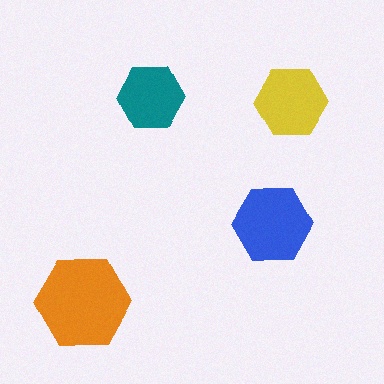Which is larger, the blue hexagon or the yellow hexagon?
The blue one.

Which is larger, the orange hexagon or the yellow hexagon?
The orange one.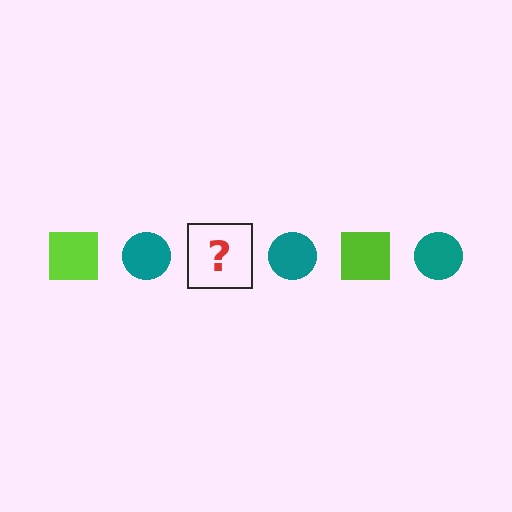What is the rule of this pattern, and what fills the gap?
The rule is that the pattern alternates between lime square and teal circle. The gap should be filled with a lime square.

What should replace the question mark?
The question mark should be replaced with a lime square.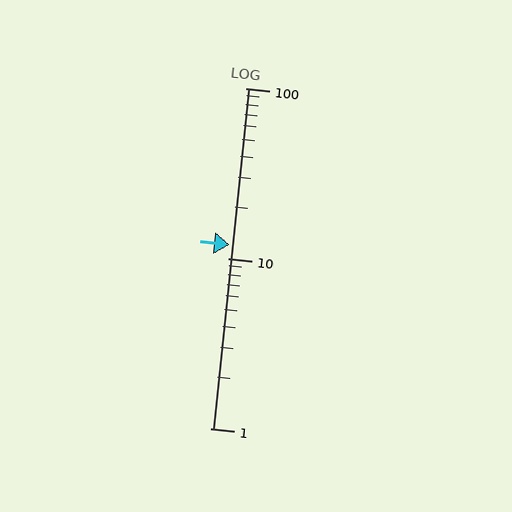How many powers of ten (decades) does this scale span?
The scale spans 2 decades, from 1 to 100.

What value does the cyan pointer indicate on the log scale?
The pointer indicates approximately 12.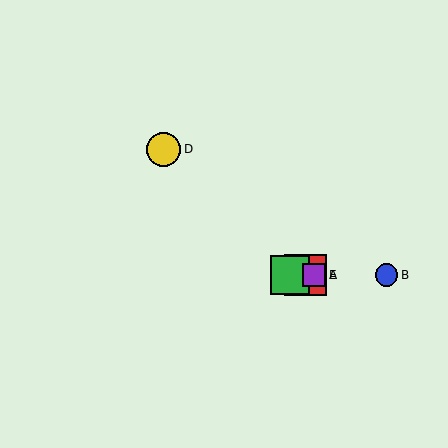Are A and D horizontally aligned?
No, A is at y≈275 and D is at y≈149.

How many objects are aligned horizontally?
4 objects (A, B, C, E) are aligned horizontally.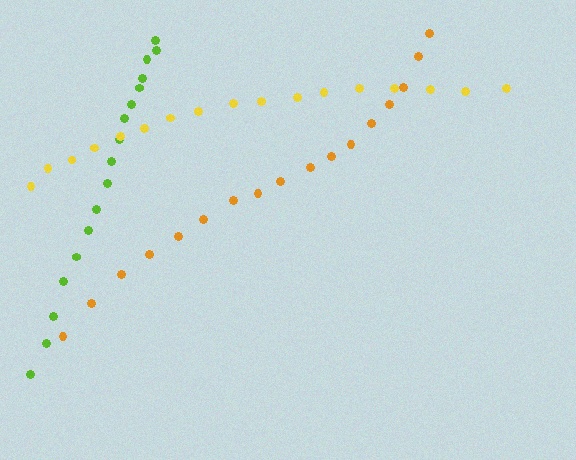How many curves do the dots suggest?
There are 3 distinct paths.